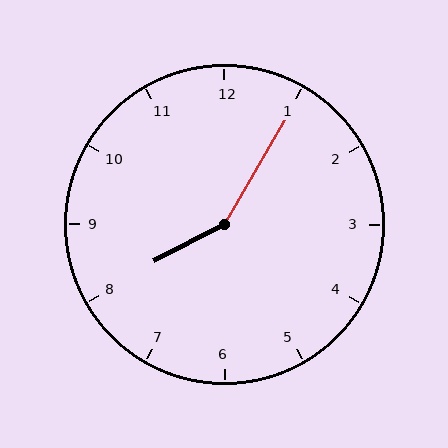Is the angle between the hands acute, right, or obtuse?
It is obtuse.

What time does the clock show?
8:05.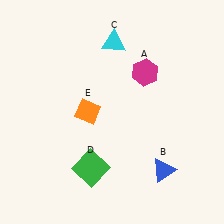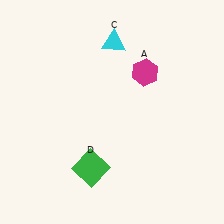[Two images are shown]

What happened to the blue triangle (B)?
The blue triangle (B) was removed in Image 2. It was in the bottom-right area of Image 1.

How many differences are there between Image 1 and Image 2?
There are 2 differences between the two images.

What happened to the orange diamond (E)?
The orange diamond (E) was removed in Image 2. It was in the top-left area of Image 1.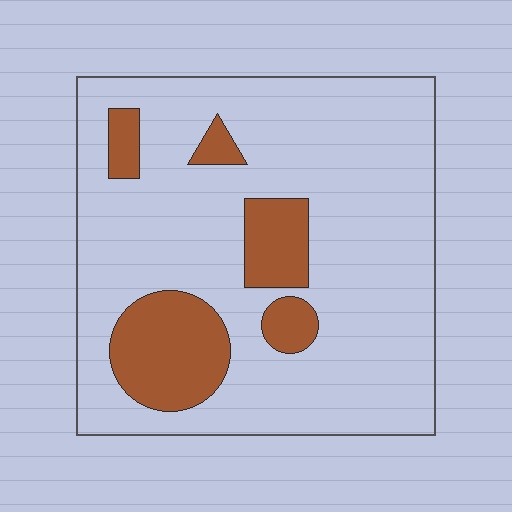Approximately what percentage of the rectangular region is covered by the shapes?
Approximately 20%.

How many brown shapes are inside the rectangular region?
5.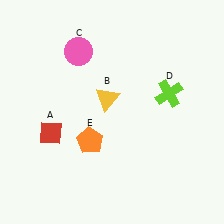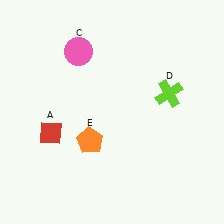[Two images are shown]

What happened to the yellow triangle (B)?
The yellow triangle (B) was removed in Image 2. It was in the top-left area of Image 1.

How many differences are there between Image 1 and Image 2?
There is 1 difference between the two images.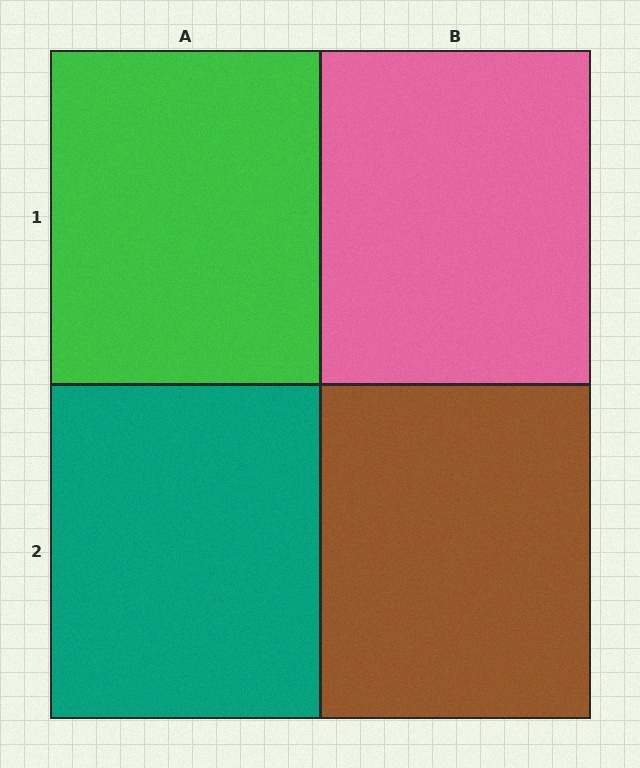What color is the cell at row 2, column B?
Brown.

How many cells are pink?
1 cell is pink.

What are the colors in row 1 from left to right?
Green, pink.